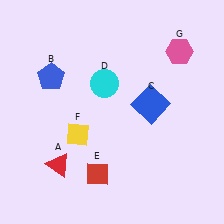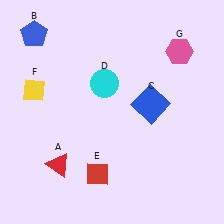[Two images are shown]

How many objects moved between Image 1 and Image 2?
2 objects moved between the two images.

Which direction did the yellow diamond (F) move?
The yellow diamond (F) moved up.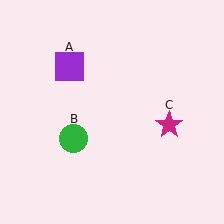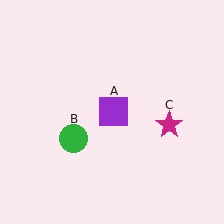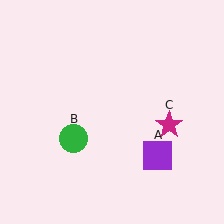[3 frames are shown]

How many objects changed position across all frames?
1 object changed position: purple square (object A).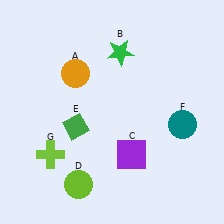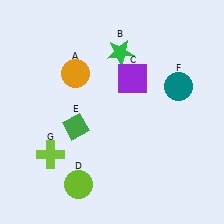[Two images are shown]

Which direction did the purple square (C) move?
The purple square (C) moved up.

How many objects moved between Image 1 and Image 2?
2 objects moved between the two images.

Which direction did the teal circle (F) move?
The teal circle (F) moved up.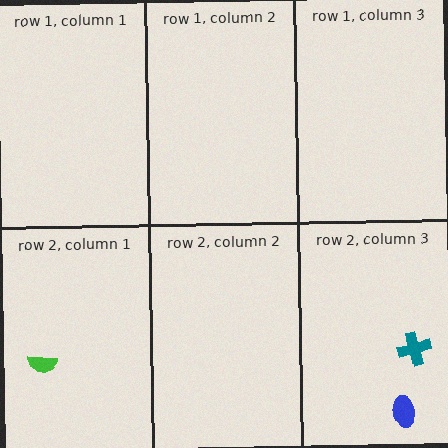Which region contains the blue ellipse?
The row 2, column 3 region.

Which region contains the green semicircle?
The row 2, column 1 region.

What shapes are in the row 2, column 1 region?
The green semicircle.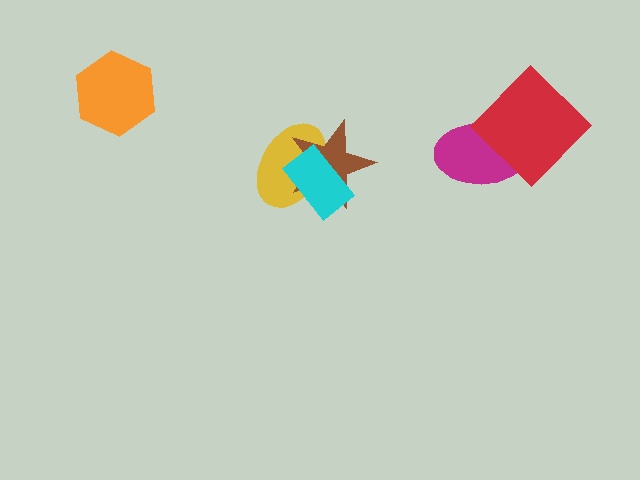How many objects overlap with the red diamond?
1 object overlaps with the red diamond.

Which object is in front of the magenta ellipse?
The red diamond is in front of the magenta ellipse.